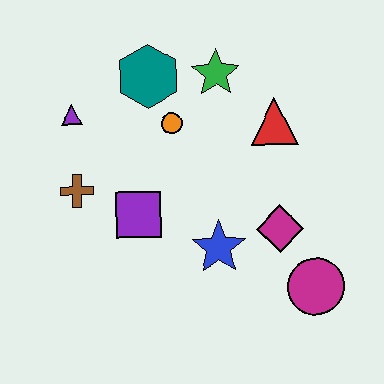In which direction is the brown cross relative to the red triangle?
The brown cross is to the left of the red triangle.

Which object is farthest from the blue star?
The purple triangle is farthest from the blue star.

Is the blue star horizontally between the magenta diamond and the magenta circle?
No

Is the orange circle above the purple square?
Yes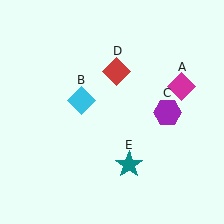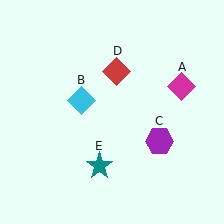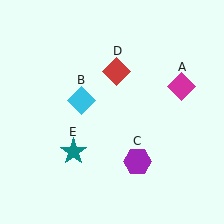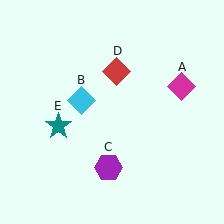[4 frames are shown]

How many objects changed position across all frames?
2 objects changed position: purple hexagon (object C), teal star (object E).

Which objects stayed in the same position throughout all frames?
Magenta diamond (object A) and cyan diamond (object B) and red diamond (object D) remained stationary.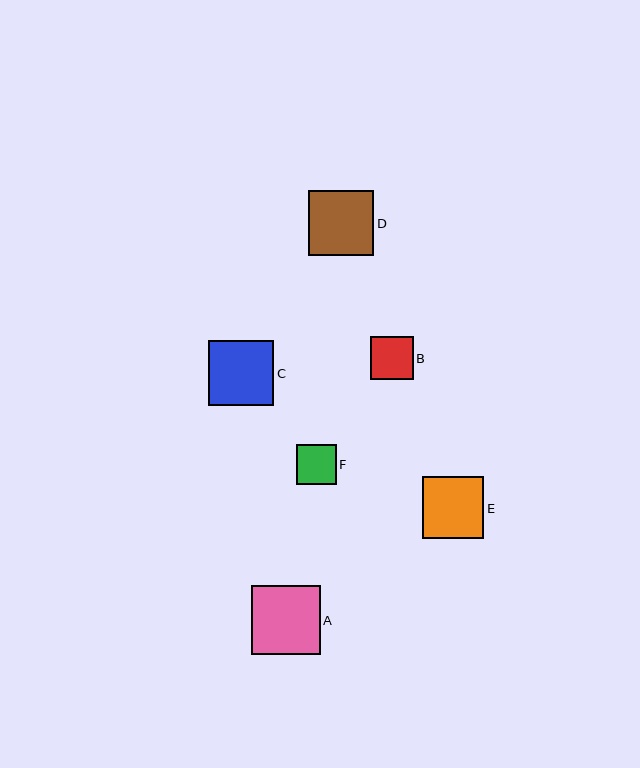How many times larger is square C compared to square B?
Square C is approximately 1.6 times the size of square B.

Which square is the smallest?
Square F is the smallest with a size of approximately 39 pixels.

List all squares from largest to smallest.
From largest to smallest: A, C, D, E, B, F.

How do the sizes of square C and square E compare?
Square C and square E are approximately the same size.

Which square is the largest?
Square A is the largest with a size of approximately 69 pixels.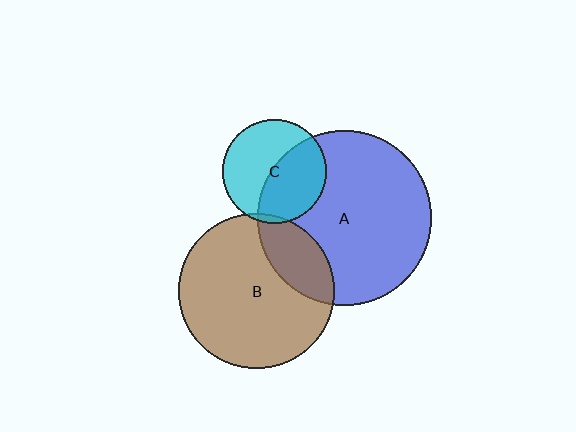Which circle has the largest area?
Circle A (blue).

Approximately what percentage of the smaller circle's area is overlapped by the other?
Approximately 20%.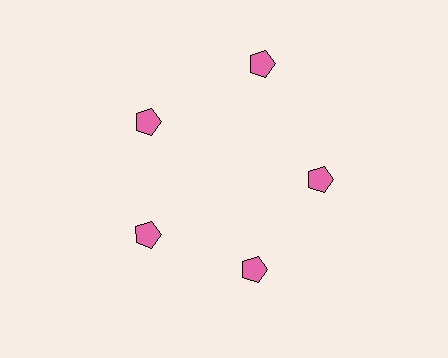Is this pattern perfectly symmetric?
No. The 5 pink pentagons are arranged in a ring, but one element near the 1 o'clock position is pushed outward from the center, breaking the 5-fold rotational symmetry.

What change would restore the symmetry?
The symmetry would be restored by moving it inward, back onto the ring so that all 5 pentagons sit at equal angles and equal distance from the center.